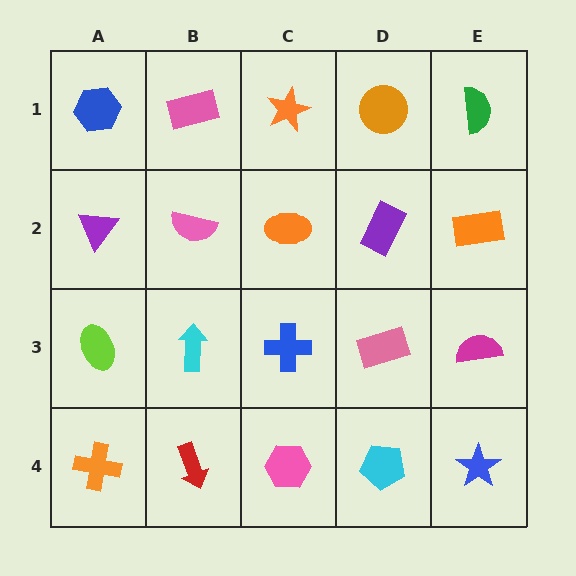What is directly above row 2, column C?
An orange star.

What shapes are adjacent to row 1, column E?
An orange rectangle (row 2, column E), an orange circle (row 1, column D).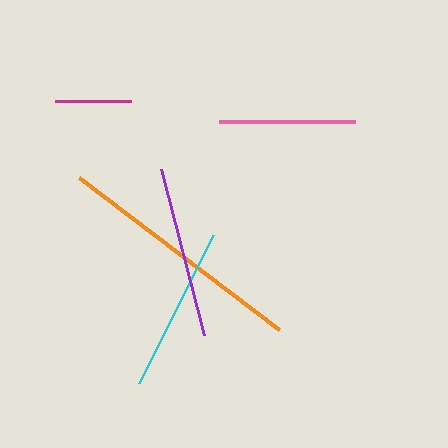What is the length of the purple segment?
The purple segment is approximately 172 pixels long.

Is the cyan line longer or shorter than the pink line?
The cyan line is longer than the pink line.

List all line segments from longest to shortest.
From longest to shortest: orange, purple, cyan, pink, magenta.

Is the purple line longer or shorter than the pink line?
The purple line is longer than the pink line.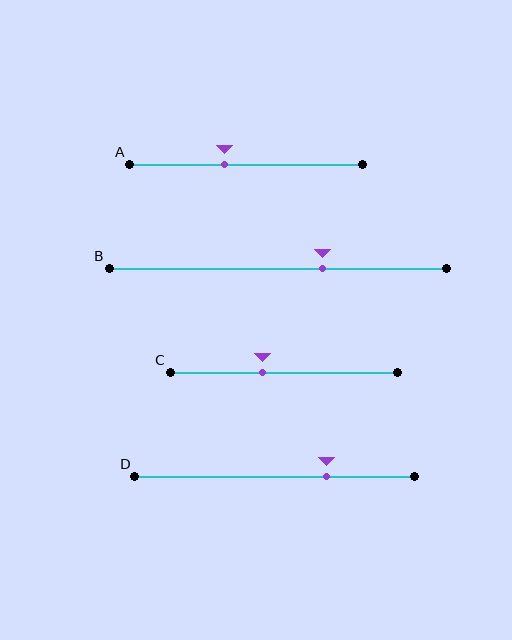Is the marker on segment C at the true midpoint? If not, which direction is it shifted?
No, the marker on segment C is shifted to the left by about 9% of the segment length.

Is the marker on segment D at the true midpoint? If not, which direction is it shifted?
No, the marker on segment D is shifted to the right by about 19% of the segment length.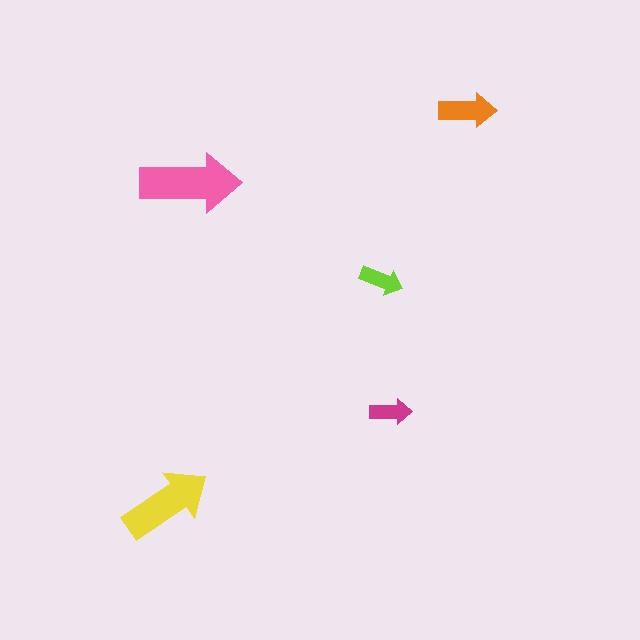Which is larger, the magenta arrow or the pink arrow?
The pink one.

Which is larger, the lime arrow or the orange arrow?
The orange one.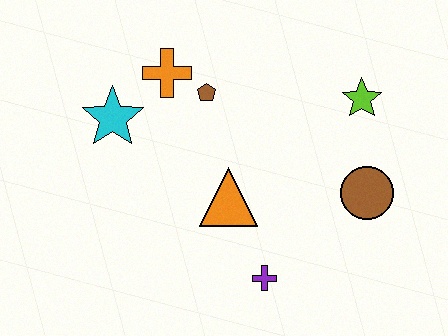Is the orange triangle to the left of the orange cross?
No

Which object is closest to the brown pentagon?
The orange cross is closest to the brown pentagon.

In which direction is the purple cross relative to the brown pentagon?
The purple cross is below the brown pentagon.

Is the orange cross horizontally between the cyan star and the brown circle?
Yes